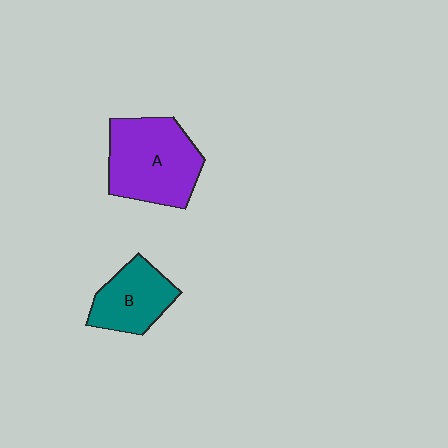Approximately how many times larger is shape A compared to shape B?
Approximately 1.6 times.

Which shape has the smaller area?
Shape B (teal).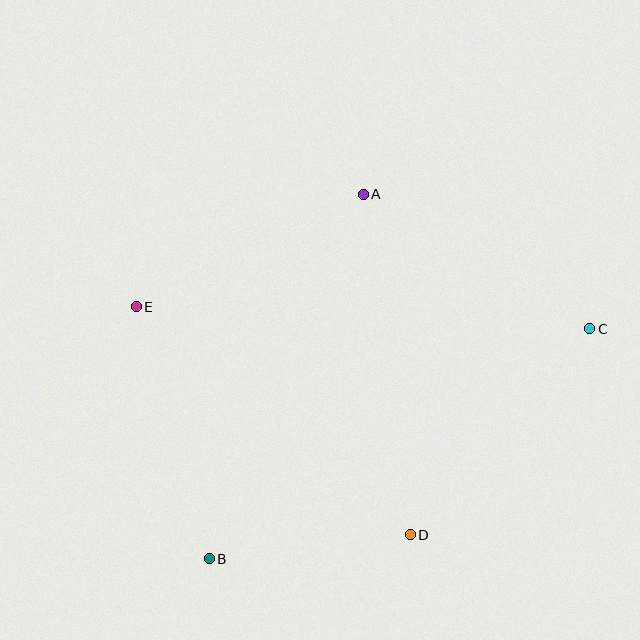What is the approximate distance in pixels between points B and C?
The distance between B and C is approximately 445 pixels.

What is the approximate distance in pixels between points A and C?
The distance between A and C is approximately 263 pixels.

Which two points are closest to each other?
Points B and D are closest to each other.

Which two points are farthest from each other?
Points C and E are farthest from each other.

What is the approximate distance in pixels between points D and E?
The distance between D and E is approximately 356 pixels.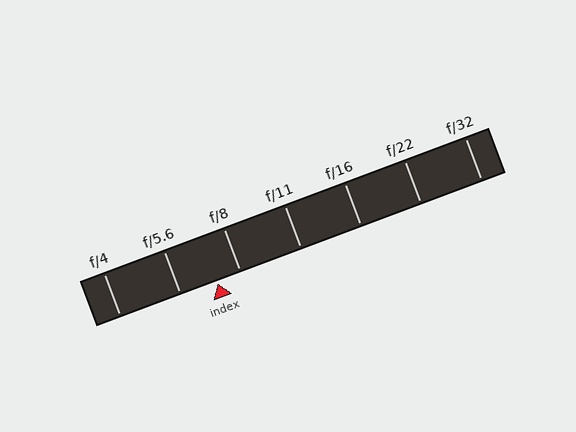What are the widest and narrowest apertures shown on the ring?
The widest aperture shown is f/4 and the narrowest is f/32.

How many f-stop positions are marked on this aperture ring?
There are 7 f-stop positions marked.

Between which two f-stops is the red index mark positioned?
The index mark is between f/5.6 and f/8.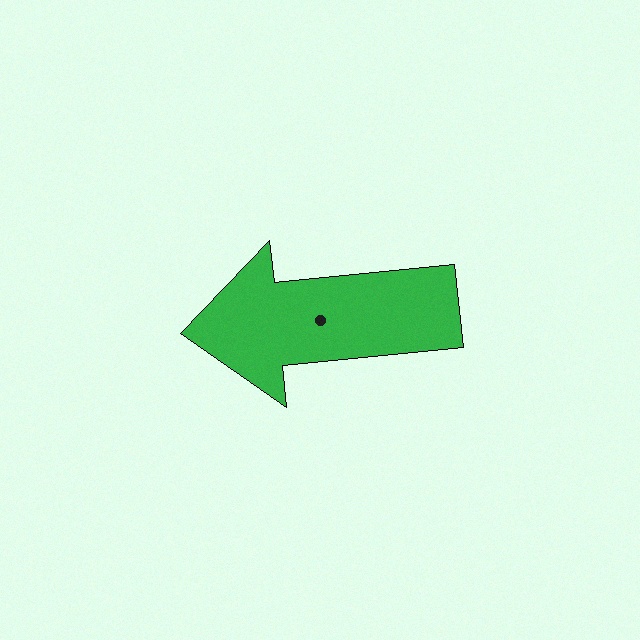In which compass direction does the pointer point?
West.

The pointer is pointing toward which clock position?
Roughly 9 o'clock.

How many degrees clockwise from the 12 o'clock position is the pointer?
Approximately 264 degrees.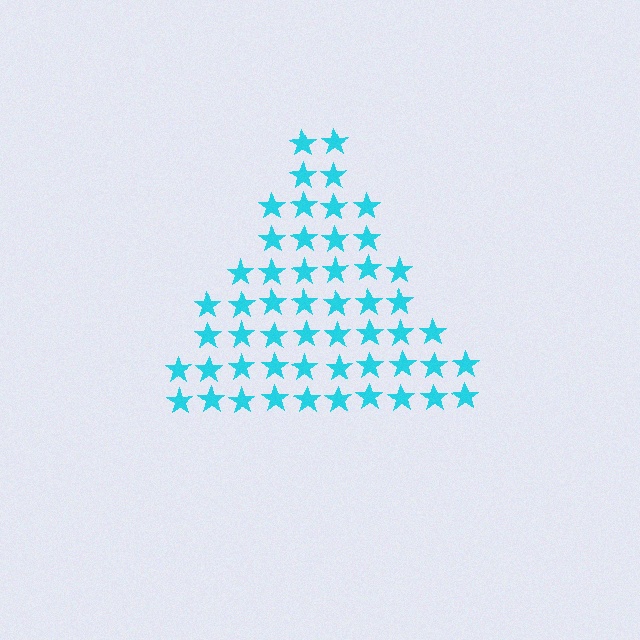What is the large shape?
The large shape is a triangle.